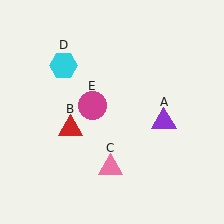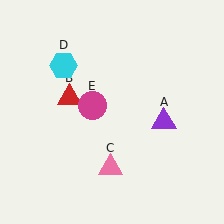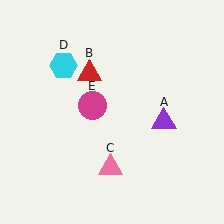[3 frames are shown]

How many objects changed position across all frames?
1 object changed position: red triangle (object B).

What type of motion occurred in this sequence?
The red triangle (object B) rotated clockwise around the center of the scene.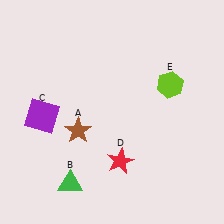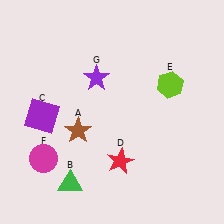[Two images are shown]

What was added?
A magenta circle (F), a purple star (G) were added in Image 2.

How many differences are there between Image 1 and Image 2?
There are 2 differences between the two images.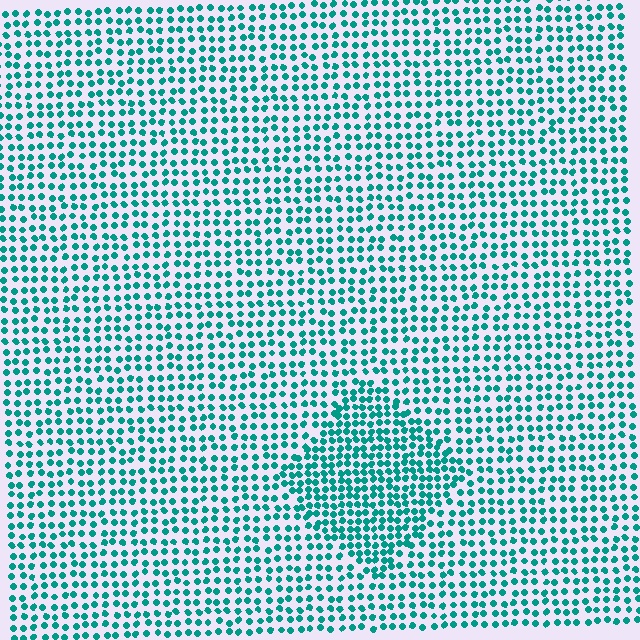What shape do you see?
I see a diamond.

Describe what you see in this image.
The image contains small teal elements arranged at two different densities. A diamond-shaped region is visible where the elements are more densely packed than the surrounding area.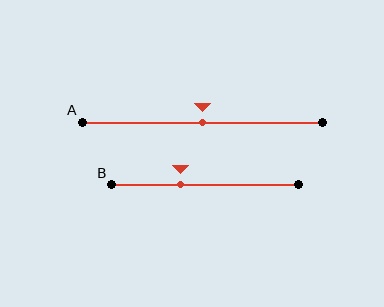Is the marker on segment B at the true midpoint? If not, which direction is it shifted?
No, the marker on segment B is shifted to the left by about 13% of the segment length.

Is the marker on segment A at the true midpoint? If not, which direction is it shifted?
Yes, the marker on segment A is at the true midpoint.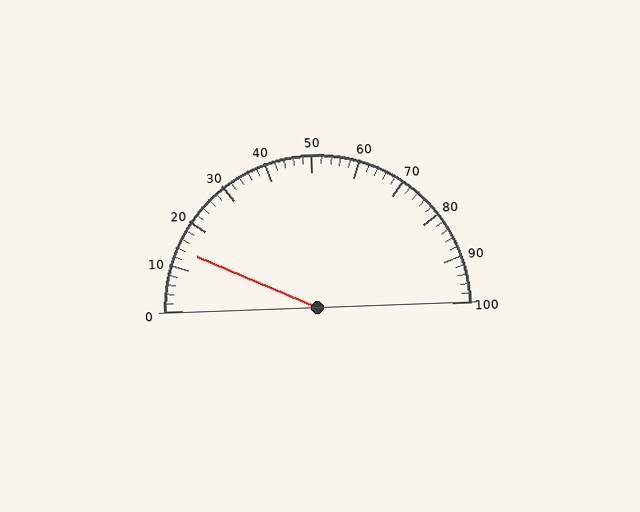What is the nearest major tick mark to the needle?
The nearest major tick mark is 10.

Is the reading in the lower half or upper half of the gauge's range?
The reading is in the lower half of the range (0 to 100).